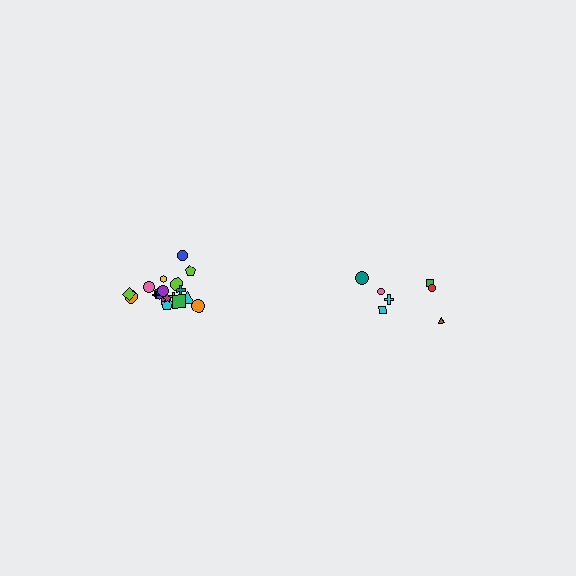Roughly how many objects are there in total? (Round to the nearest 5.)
Roughly 25 objects in total.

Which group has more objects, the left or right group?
The left group.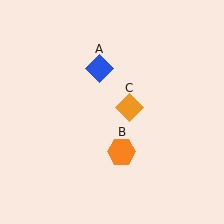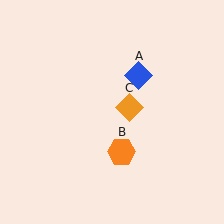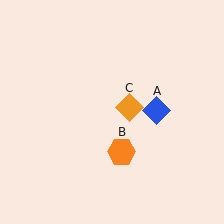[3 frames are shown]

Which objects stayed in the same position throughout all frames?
Orange hexagon (object B) and orange diamond (object C) remained stationary.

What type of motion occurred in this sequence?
The blue diamond (object A) rotated clockwise around the center of the scene.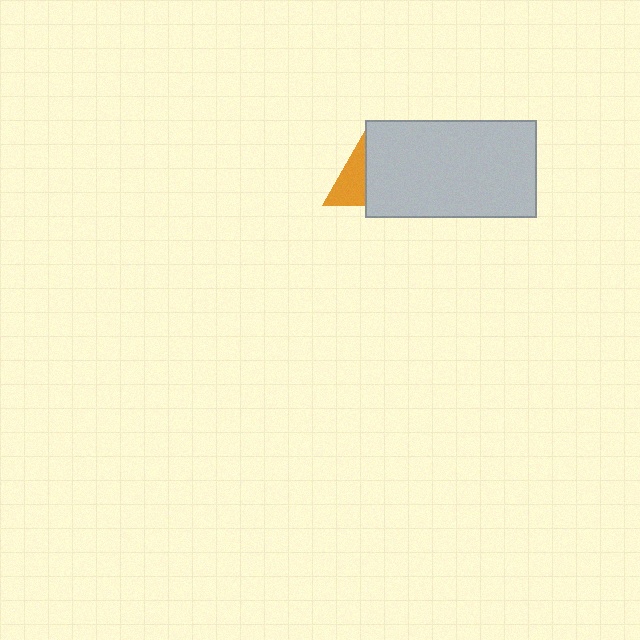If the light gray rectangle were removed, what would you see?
You would see the complete orange triangle.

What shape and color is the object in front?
The object in front is a light gray rectangle.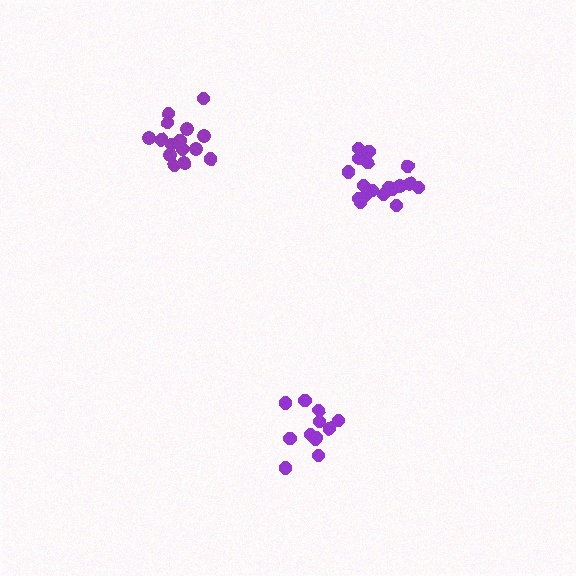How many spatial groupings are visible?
There are 3 spatial groupings.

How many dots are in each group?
Group 1: 15 dots, Group 2: 18 dots, Group 3: 12 dots (45 total).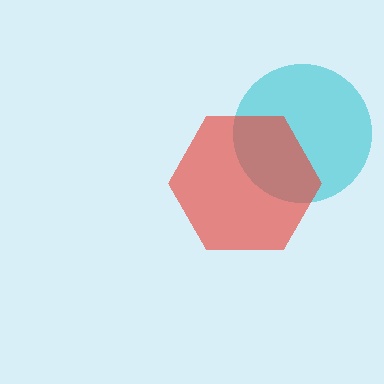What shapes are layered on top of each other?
The layered shapes are: a cyan circle, a red hexagon.